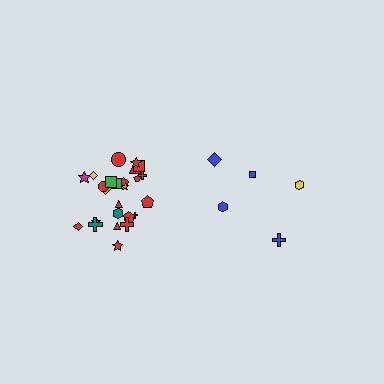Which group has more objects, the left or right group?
The left group.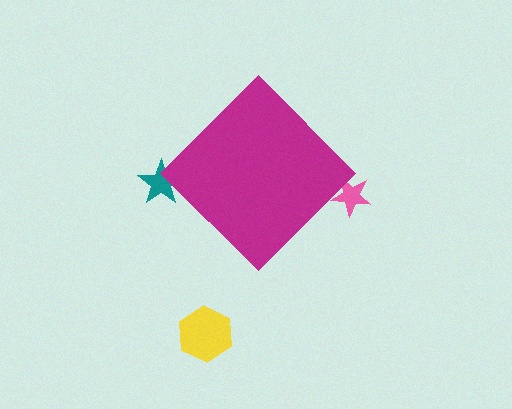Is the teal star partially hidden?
Yes, the teal star is partially hidden behind the magenta diamond.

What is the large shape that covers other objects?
A magenta diamond.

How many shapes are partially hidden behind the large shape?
2 shapes are partially hidden.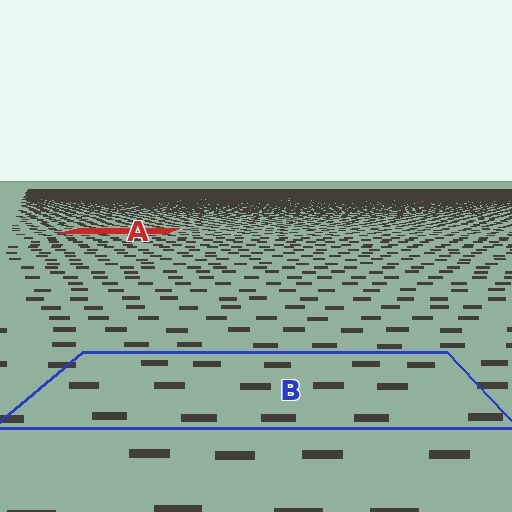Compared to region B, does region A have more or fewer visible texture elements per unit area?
Region A has more texture elements per unit area — they are packed more densely because it is farther away.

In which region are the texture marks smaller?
The texture marks are smaller in region A, because it is farther away.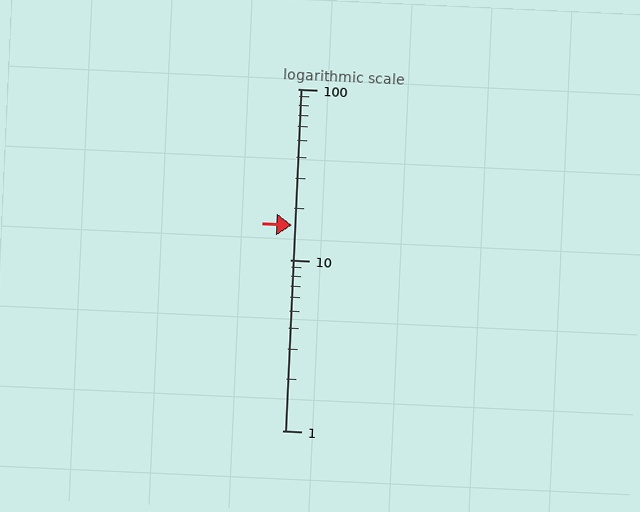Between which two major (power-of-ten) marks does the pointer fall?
The pointer is between 10 and 100.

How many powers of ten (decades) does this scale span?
The scale spans 2 decades, from 1 to 100.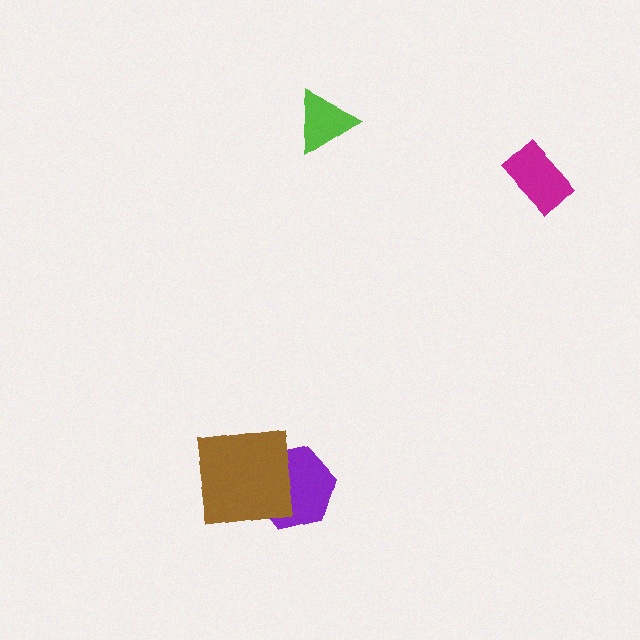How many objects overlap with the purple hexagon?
1 object overlaps with the purple hexagon.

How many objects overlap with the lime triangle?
0 objects overlap with the lime triangle.